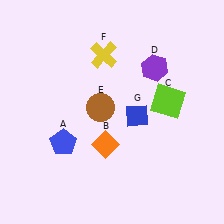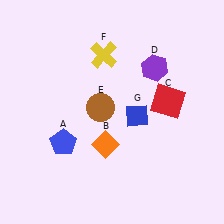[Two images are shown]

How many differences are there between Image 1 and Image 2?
There is 1 difference between the two images.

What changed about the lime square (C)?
In Image 1, C is lime. In Image 2, it changed to red.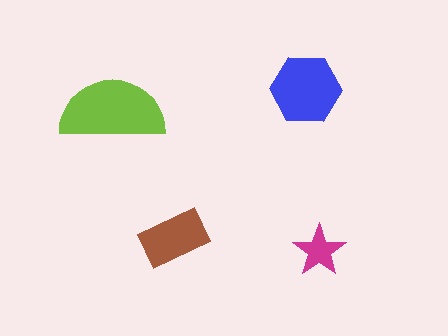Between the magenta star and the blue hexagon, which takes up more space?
The blue hexagon.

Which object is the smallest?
The magenta star.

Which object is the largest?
The lime semicircle.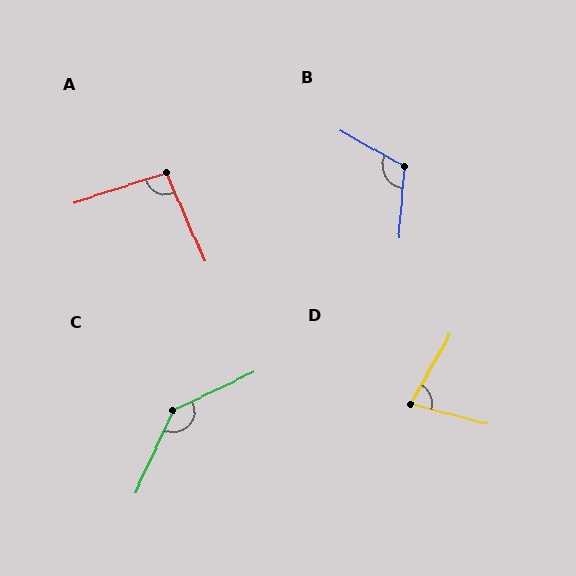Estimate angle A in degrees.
Approximately 95 degrees.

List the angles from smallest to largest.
D (75°), A (95°), B (114°), C (139°).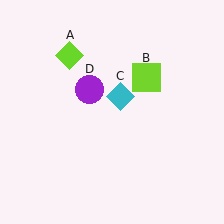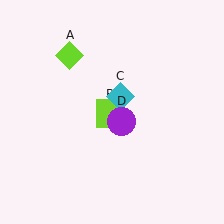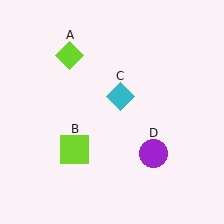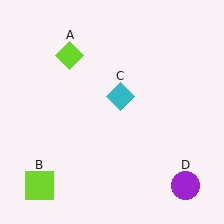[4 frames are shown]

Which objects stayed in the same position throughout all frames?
Lime diamond (object A) and cyan diamond (object C) remained stationary.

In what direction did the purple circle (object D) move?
The purple circle (object D) moved down and to the right.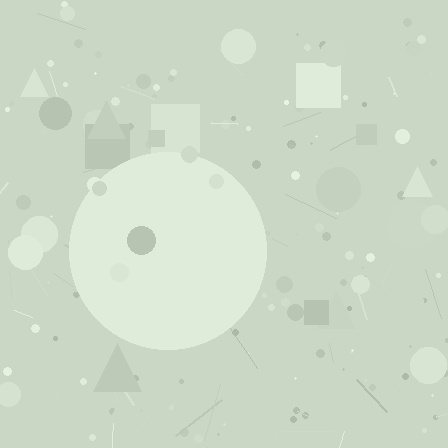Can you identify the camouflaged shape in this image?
The camouflaged shape is a circle.